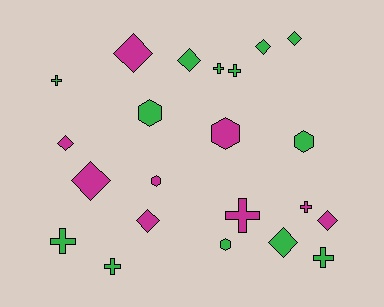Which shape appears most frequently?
Diamond, with 9 objects.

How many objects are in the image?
There are 22 objects.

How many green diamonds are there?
There are 4 green diamonds.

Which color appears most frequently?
Green, with 13 objects.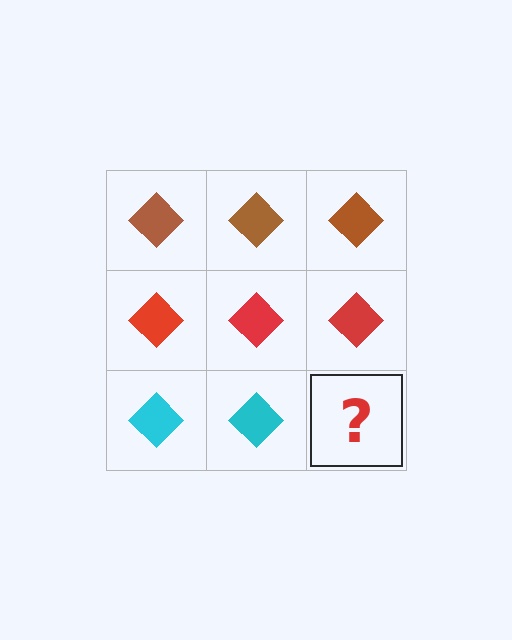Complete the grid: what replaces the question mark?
The question mark should be replaced with a cyan diamond.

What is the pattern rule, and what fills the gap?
The rule is that each row has a consistent color. The gap should be filled with a cyan diamond.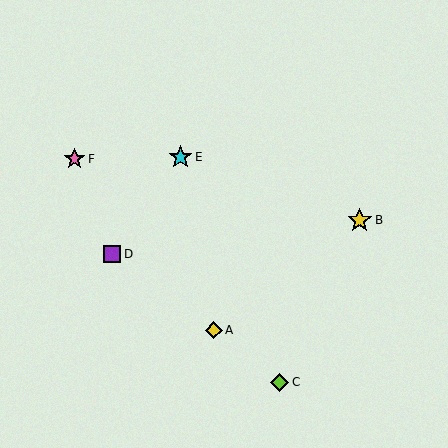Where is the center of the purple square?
The center of the purple square is at (112, 254).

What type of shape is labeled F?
Shape F is a pink star.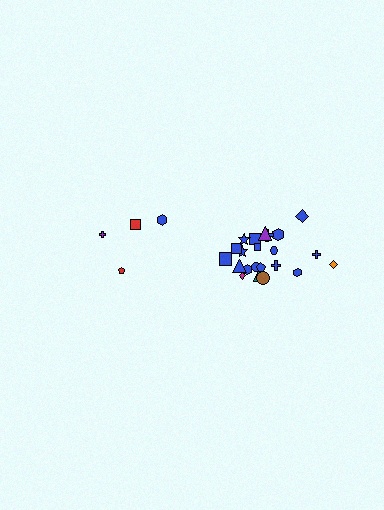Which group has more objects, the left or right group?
The right group.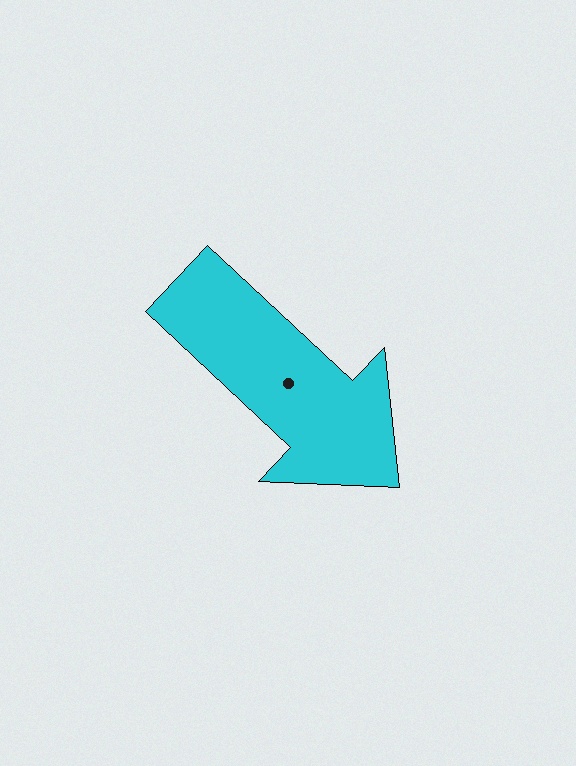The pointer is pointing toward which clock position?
Roughly 4 o'clock.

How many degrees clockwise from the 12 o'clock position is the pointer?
Approximately 133 degrees.